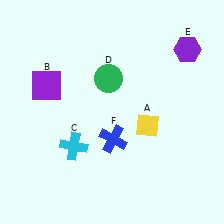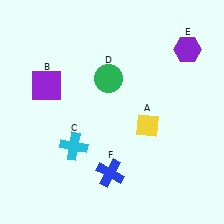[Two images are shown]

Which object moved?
The blue cross (F) moved down.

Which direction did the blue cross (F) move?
The blue cross (F) moved down.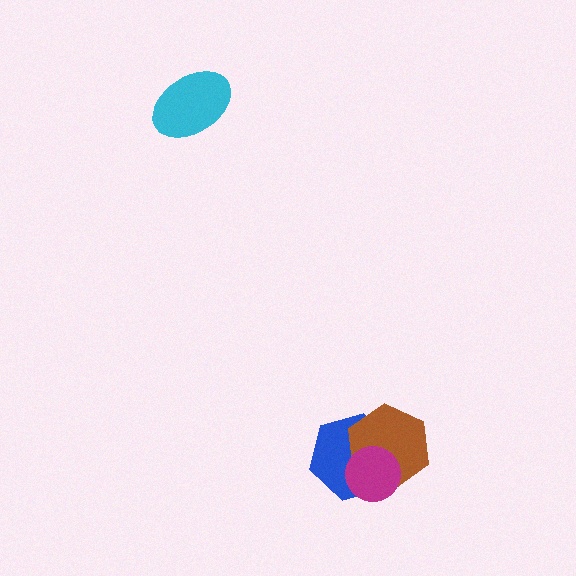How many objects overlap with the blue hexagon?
2 objects overlap with the blue hexagon.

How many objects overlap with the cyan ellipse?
0 objects overlap with the cyan ellipse.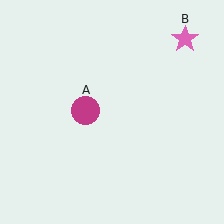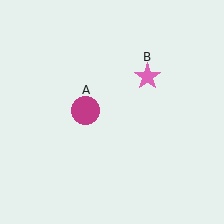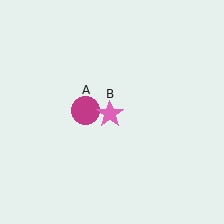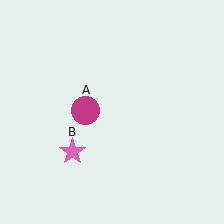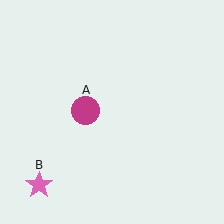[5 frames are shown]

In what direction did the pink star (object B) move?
The pink star (object B) moved down and to the left.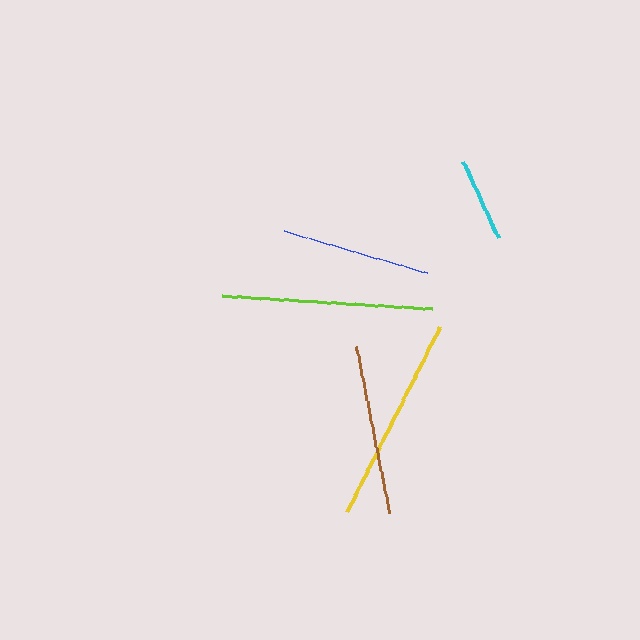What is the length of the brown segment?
The brown segment is approximately 169 pixels long.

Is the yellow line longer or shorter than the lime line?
The lime line is longer than the yellow line.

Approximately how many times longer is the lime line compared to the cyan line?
The lime line is approximately 2.5 times the length of the cyan line.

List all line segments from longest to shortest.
From longest to shortest: lime, yellow, brown, blue, cyan.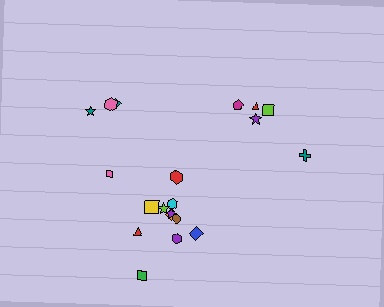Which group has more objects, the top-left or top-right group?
The top-right group.